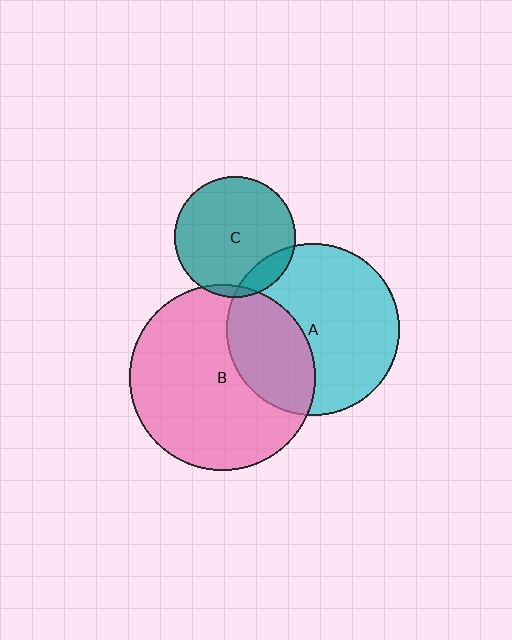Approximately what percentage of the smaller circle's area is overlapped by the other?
Approximately 5%.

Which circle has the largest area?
Circle B (pink).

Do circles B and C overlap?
Yes.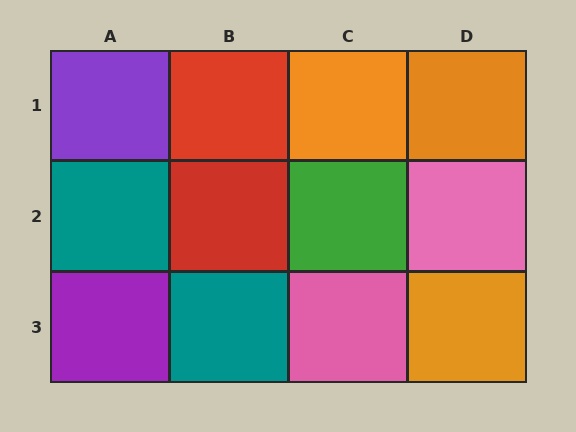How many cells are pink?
2 cells are pink.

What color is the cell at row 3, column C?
Pink.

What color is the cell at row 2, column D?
Pink.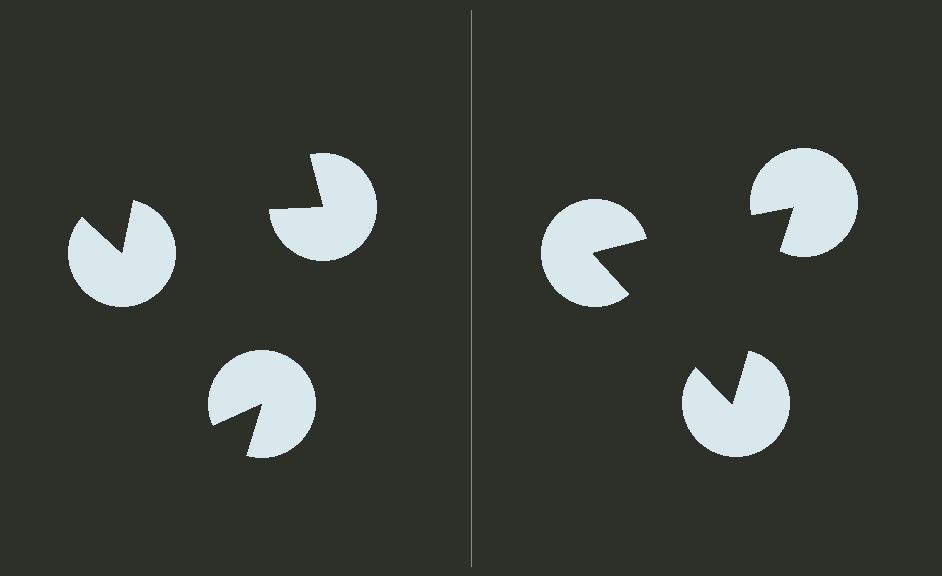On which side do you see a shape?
An illusory triangle appears on the right side. On the left side the wedge cuts are rotated, so no coherent shape forms.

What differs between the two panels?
The pac-man discs are positioned identically on both sides; only the wedge orientations differ. On the right they align to a triangle; on the left they are misaligned.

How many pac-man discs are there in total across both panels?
6 — 3 on each side.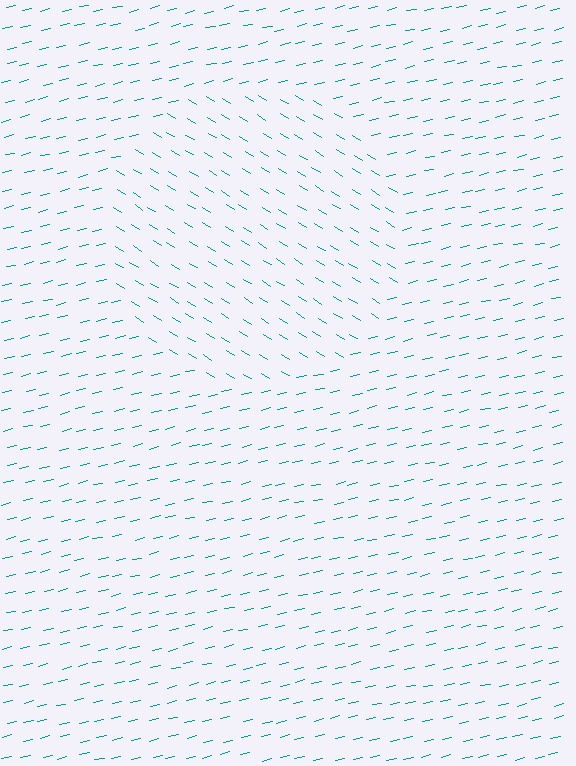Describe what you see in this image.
The image is filled with small teal line segments. A circle region in the image has lines oriented differently from the surrounding lines, creating a visible texture boundary.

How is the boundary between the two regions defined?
The boundary is defined purely by a change in line orientation (approximately 45 degrees difference). All lines are the same color and thickness.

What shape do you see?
I see a circle.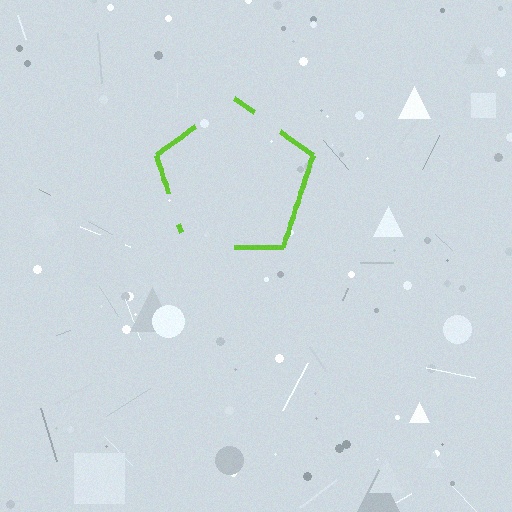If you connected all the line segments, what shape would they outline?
They would outline a pentagon.